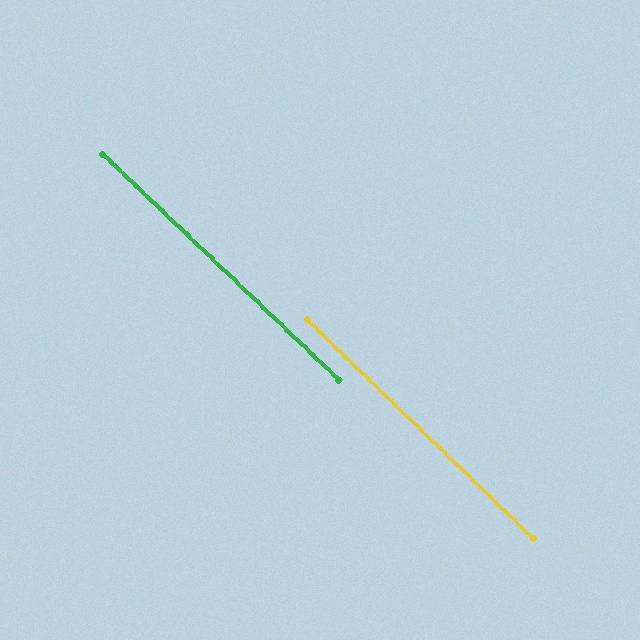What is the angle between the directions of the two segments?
Approximately 0 degrees.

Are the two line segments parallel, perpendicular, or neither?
Parallel — their directions differ by only 0.2°.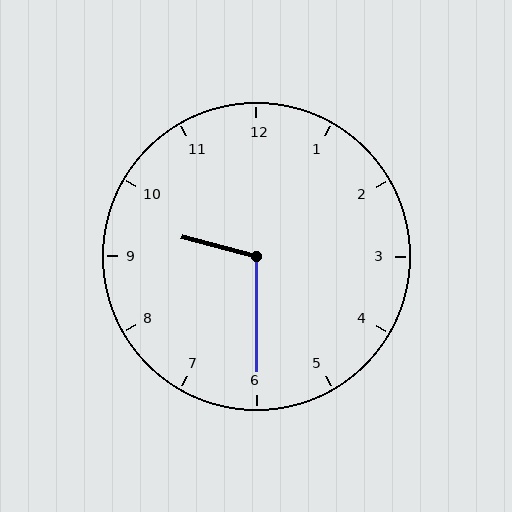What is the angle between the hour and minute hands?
Approximately 105 degrees.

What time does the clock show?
9:30.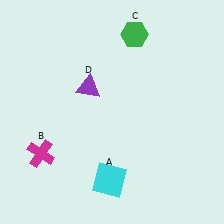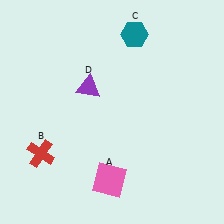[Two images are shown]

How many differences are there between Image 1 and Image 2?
There are 3 differences between the two images.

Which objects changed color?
A changed from cyan to pink. B changed from magenta to red. C changed from green to teal.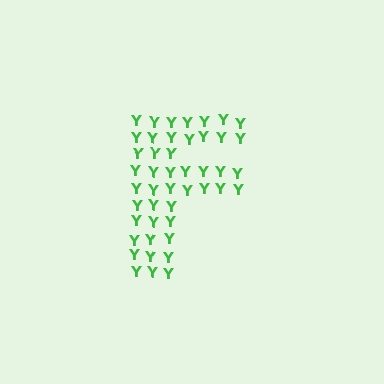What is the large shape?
The large shape is the letter F.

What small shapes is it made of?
It is made of small letter Y's.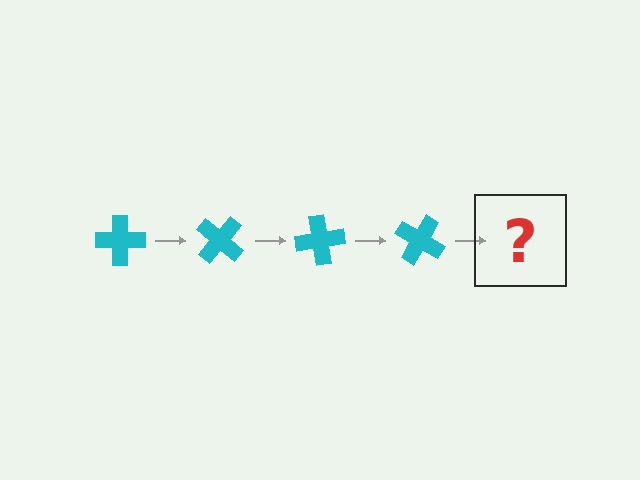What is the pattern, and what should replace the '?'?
The pattern is that the cross rotates 40 degrees each step. The '?' should be a cyan cross rotated 160 degrees.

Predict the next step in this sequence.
The next step is a cyan cross rotated 160 degrees.